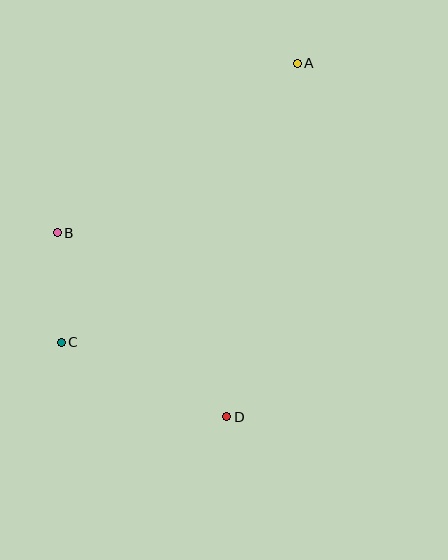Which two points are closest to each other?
Points B and C are closest to each other.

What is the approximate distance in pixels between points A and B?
The distance between A and B is approximately 294 pixels.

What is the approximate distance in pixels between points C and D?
The distance between C and D is approximately 181 pixels.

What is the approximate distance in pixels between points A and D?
The distance between A and D is approximately 360 pixels.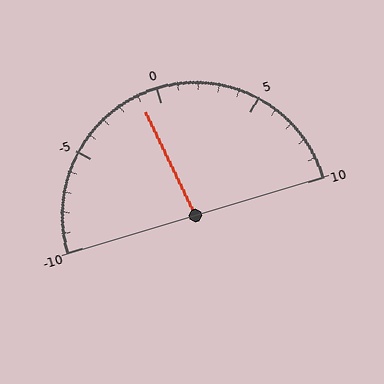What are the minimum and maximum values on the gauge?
The gauge ranges from -10 to 10.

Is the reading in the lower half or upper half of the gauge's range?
The reading is in the lower half of the range (-10 to 10).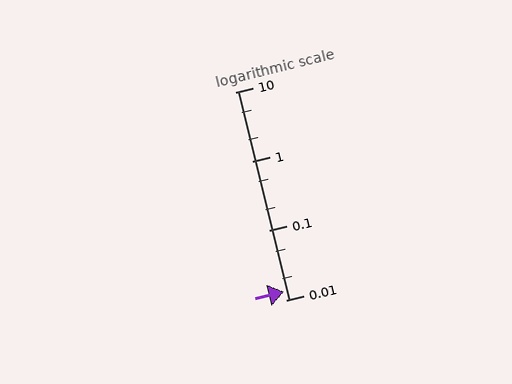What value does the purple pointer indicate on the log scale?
The pointer indicates approximately 0.013.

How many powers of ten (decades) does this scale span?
The scale spans 3 decades, from 0.01 to 10.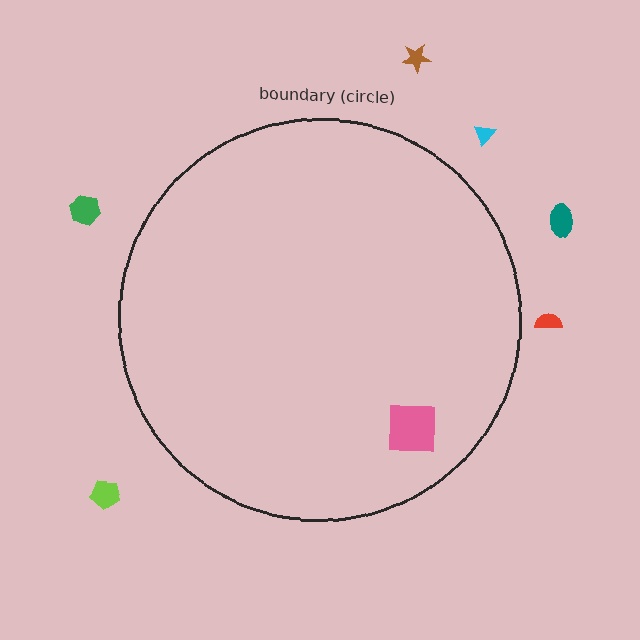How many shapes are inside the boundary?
1 inside, 6 outside.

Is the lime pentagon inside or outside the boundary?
Outside.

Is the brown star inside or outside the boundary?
Outside.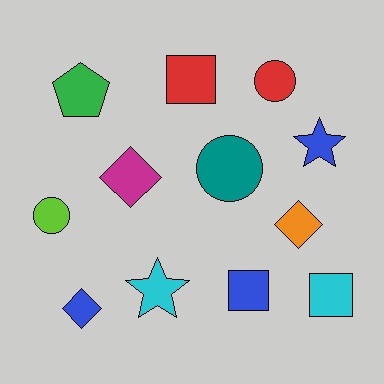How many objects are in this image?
There are 12 objects.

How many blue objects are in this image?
There are 3 blue objects.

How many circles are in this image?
There are 3 circles.